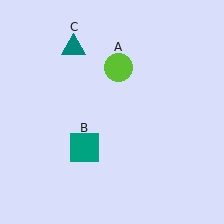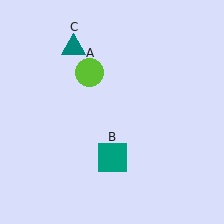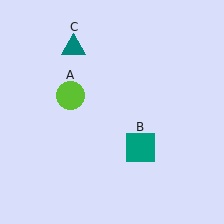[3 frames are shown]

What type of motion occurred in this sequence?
The lime circle (object A), teal square (object B) rotated counterclockwise around the center of the scene.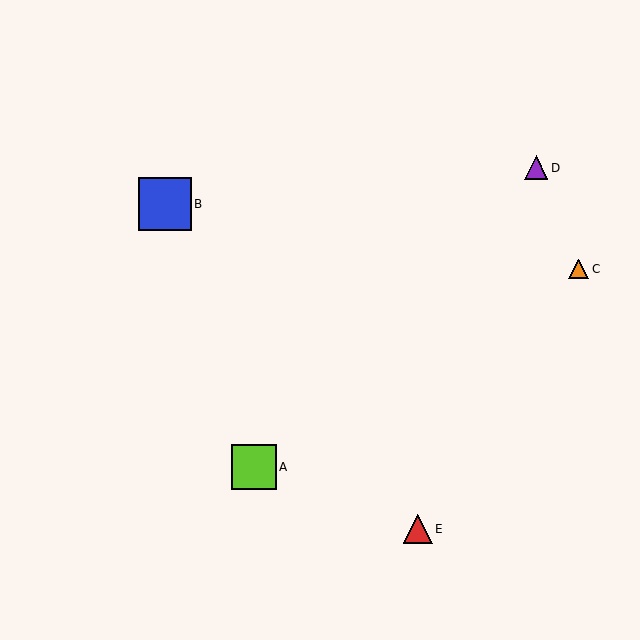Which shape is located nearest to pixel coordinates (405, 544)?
The red triangle (labeled E) at (418, 529) is nearest to that location.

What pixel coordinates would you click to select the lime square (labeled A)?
Click at (254, 467) to select the lime square A.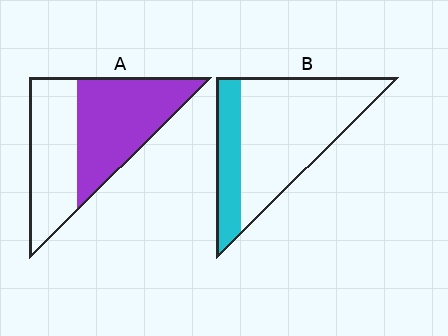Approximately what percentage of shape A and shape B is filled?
A is approximately 55% and B is approximately 25%.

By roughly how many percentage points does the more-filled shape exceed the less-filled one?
By roughly 30 percentage points (A over B).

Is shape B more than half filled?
No.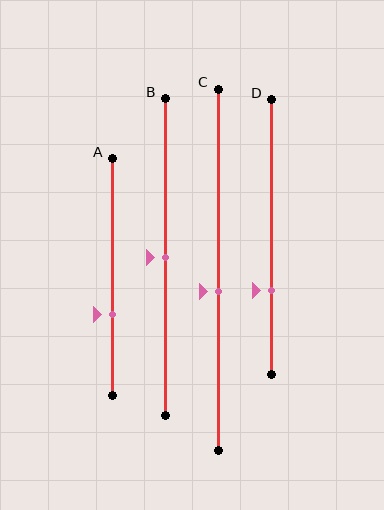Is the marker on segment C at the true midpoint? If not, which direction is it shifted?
No, the marker on segment C is shifted downward by about 6% of the segment length.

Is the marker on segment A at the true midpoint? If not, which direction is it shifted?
No, the marker on segment A is shifted downward by about 16% of the segment length.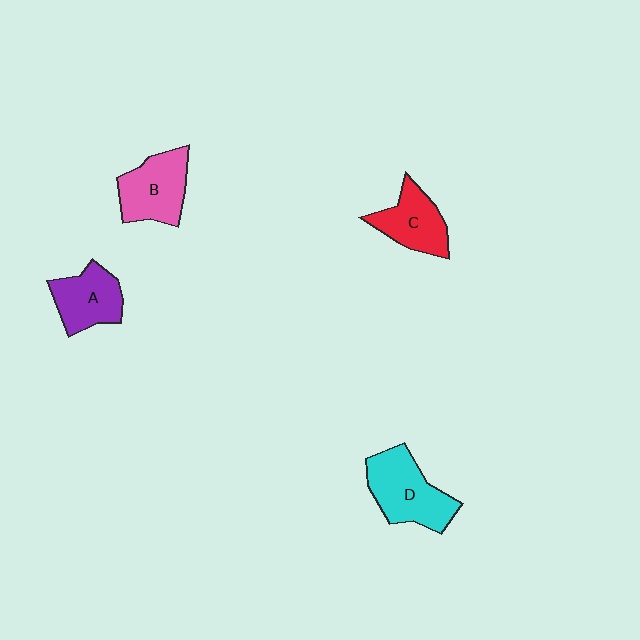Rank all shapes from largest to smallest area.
From largest to smallest: D (cyan), B (pink), A (purple), C (red).